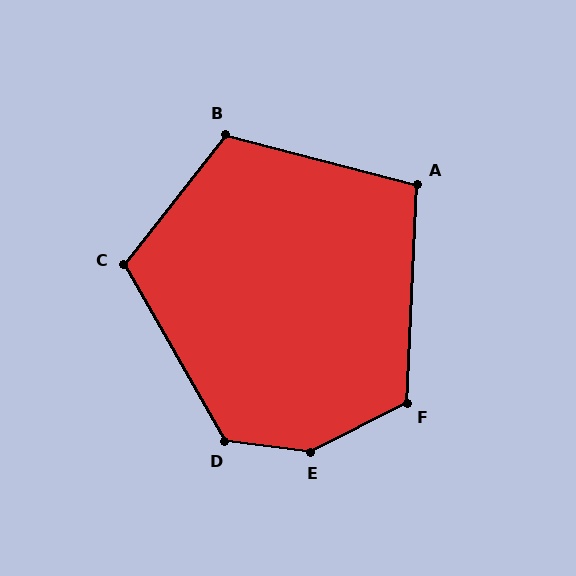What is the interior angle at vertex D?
Approximately 127 degrees (obtuse).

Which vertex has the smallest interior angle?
A, at approximately 102 degrees.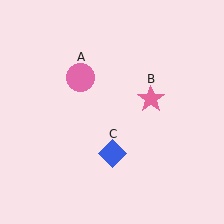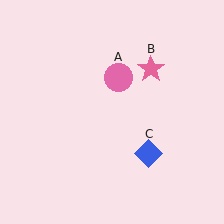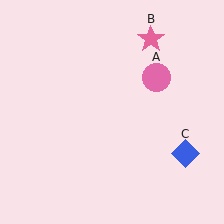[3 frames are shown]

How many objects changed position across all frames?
3 objects changed position: pink circle (object A), pink star (object B), blue diamond (object C).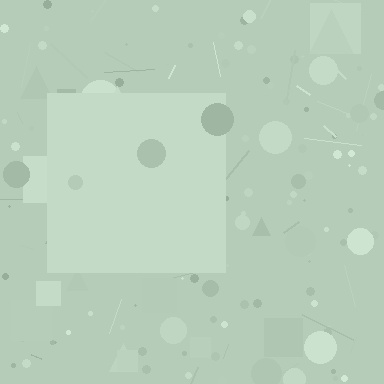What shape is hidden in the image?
A square is hidden in the image.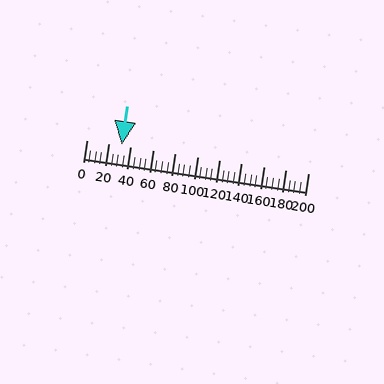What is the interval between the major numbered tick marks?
The major tick marks are spaced 20 units apart.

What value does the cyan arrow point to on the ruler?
The cyan arrow points to approximately 32.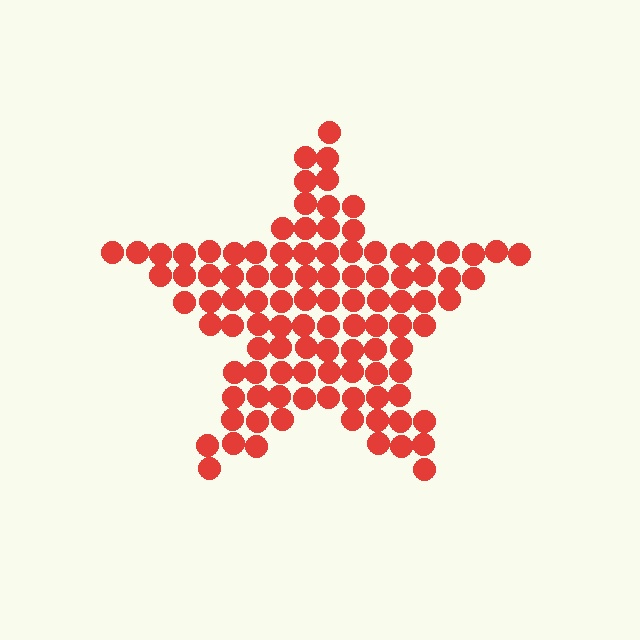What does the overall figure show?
The overall figure shows a star.